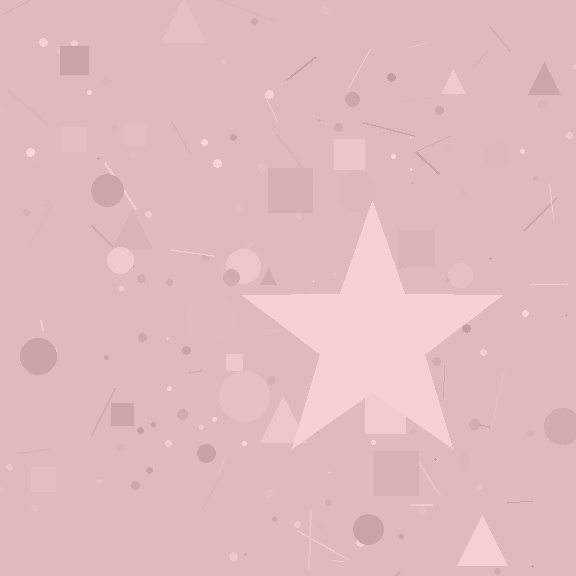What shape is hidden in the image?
A star is hidden in the image.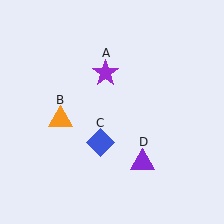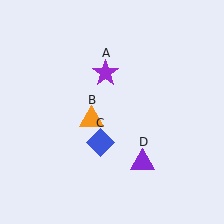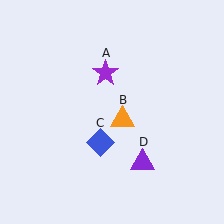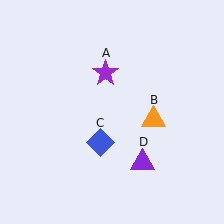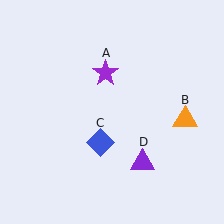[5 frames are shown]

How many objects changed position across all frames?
1 object changed position: orange triangle (object B).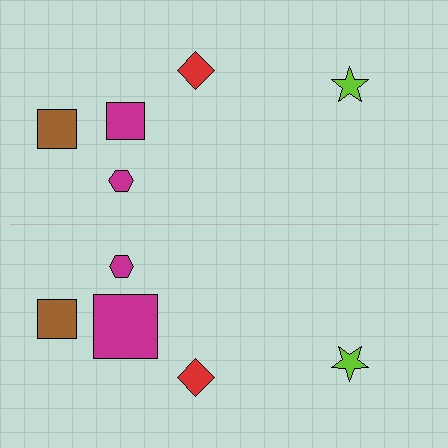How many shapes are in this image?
There are 10 shapes in this image.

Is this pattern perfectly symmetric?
No, the pattern is not perfectly symmetric. The magenta square on the bottom side has a different size than its mirror counterpart.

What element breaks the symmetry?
The magenta square on the bottom side has a different size than its mirror counterpart.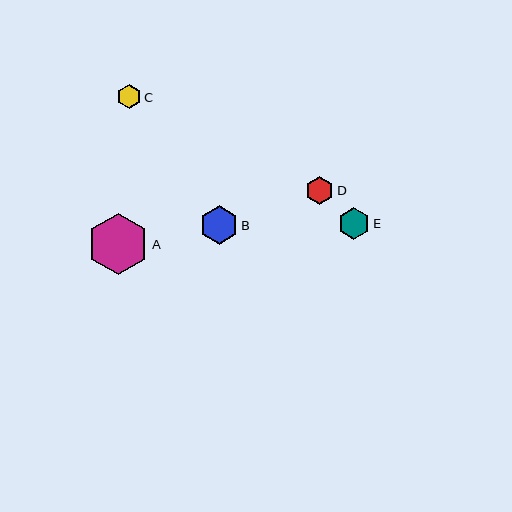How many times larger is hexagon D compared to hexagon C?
Hexagon D is approximately 1.2 times the size of hexagon C.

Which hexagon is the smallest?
Hexagon C is the smallest with a size of approximately 24 pixels.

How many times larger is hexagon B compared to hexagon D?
Hexagon B is approximately 1.4 times the size of hexagon D.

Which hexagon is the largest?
Hexagon A is the largest with a size of approximately 61 pixels.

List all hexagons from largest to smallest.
From largest to smallest: A, B, E, D, C.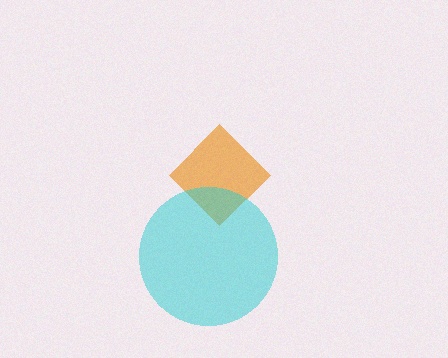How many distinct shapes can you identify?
There are 2 distinct shapes: an orange diamond, a cyan circle.